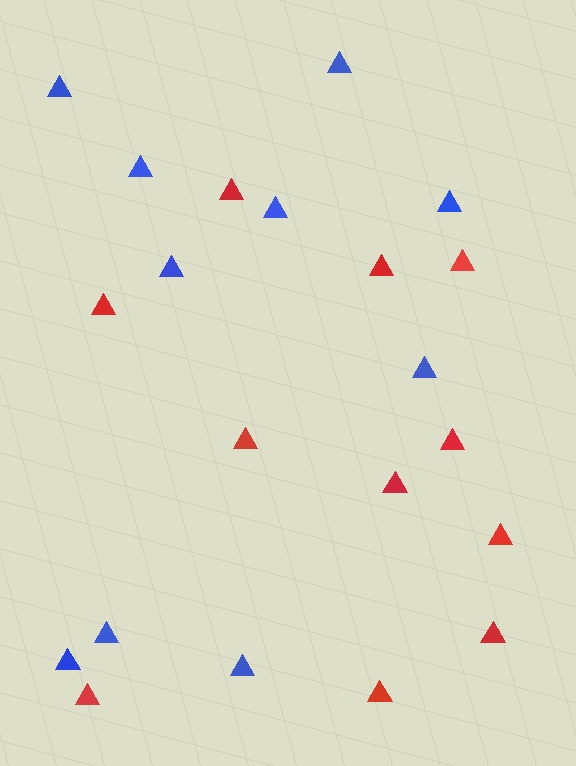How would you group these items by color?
There are 2 groups: one group of red triangles (11) and one group of blue triangles (10).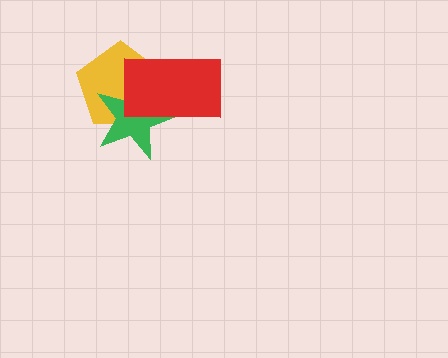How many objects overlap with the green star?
2 objects overlap with the green star.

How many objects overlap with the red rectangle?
2 objects overlap with the red rectangle.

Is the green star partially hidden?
Yes, it is partially covered by another shape.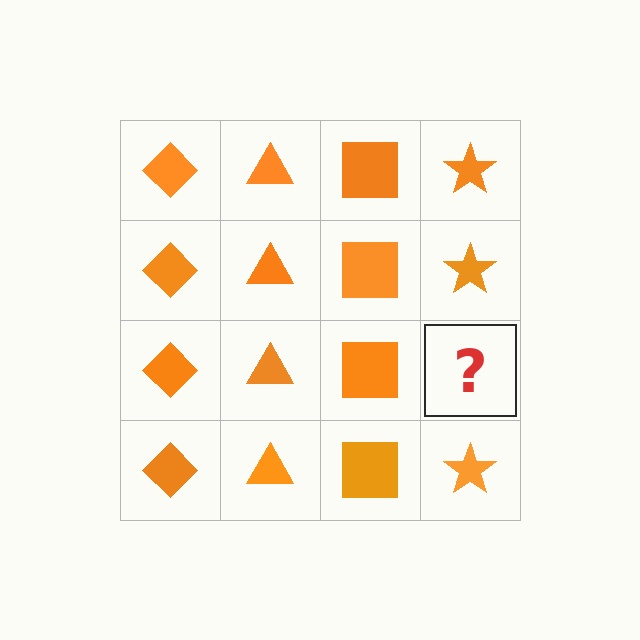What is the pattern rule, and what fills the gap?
The rule is that each column has a consistent shape. The gap should be filled with an orange star.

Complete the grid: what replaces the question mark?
The question mark should be replaced with an orange star.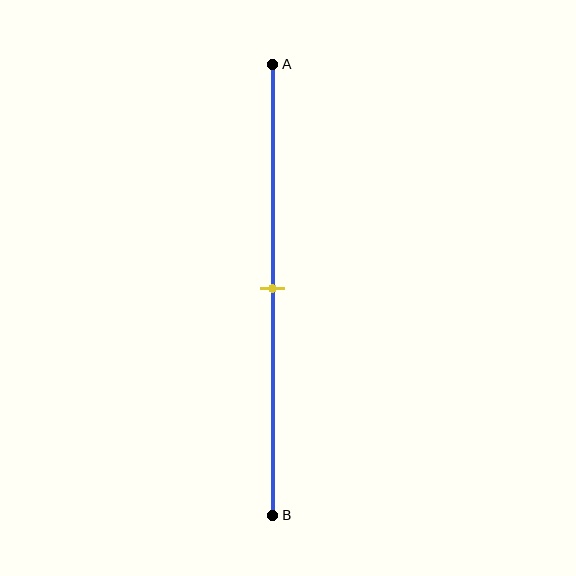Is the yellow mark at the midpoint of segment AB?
Yes, the mark is approximately at the midpoint.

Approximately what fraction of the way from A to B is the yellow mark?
The yellow mark is approximately 50% of the way from A to B.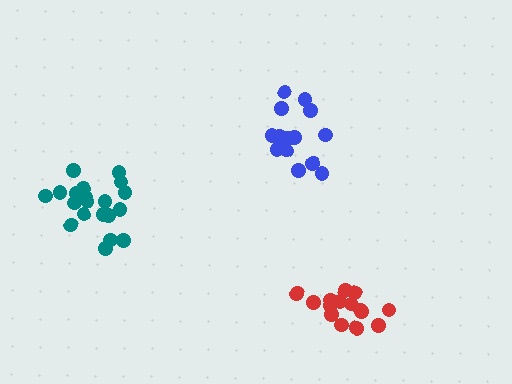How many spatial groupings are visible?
There are 3 spatial groupings.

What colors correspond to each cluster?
The clusters are colored: blue, red, teal.